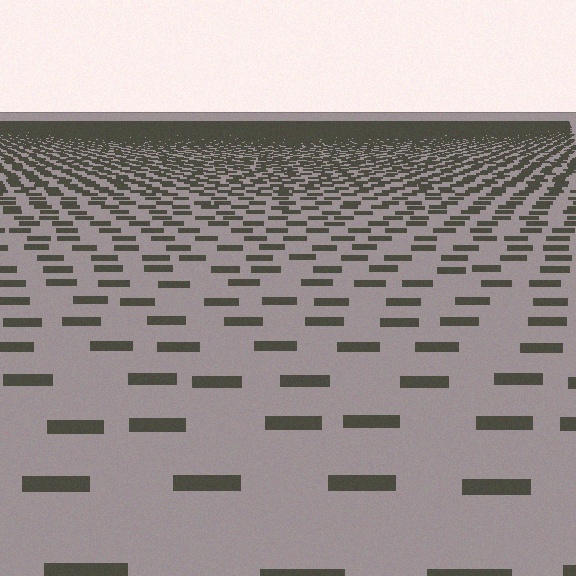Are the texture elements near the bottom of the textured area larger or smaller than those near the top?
Larger. Near the bottom, elements are closer to the viewer and appear at a bigger on-screen size.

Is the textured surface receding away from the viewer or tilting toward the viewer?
The surface is receding away from the viewer. Texture elements get smaller and denser toward the top.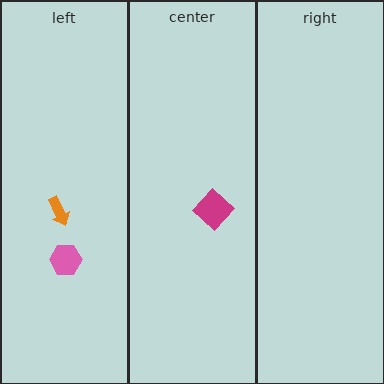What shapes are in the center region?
The magenta diamond.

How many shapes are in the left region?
2.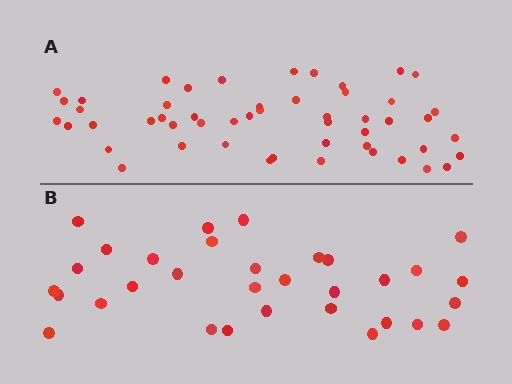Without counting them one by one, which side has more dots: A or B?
Region A (the top region) has more dots.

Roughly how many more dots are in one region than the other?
Region A has approximately 20 more dots than region B.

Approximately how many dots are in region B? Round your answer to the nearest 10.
About 30 dots. (The exact count is 32, which rounds to 30.)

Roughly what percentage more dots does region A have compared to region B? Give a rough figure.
About 60% more.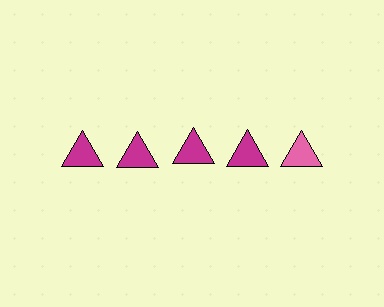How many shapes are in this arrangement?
There are 5 shapes arranged in a grid pattern.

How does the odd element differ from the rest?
It has a different color: pink instead of magenta.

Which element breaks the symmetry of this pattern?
The pink triangle in the top row, rightmost column breaks the symmetry. All other shapes are magenta triangles.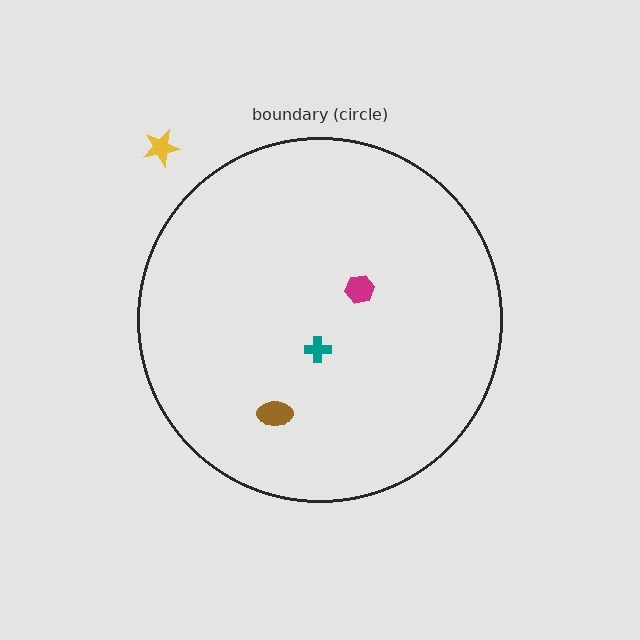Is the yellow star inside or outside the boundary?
Outside.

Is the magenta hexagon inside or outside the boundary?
Inside.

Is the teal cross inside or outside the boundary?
Inside.